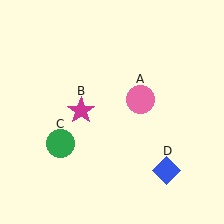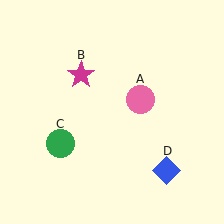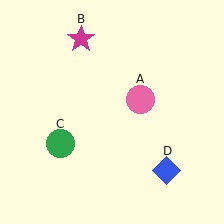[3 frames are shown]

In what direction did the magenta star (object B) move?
The magenta star (object B) moved up.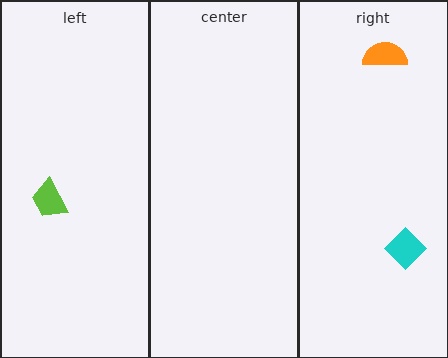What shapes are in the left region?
The lime trapezoid.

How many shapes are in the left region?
1.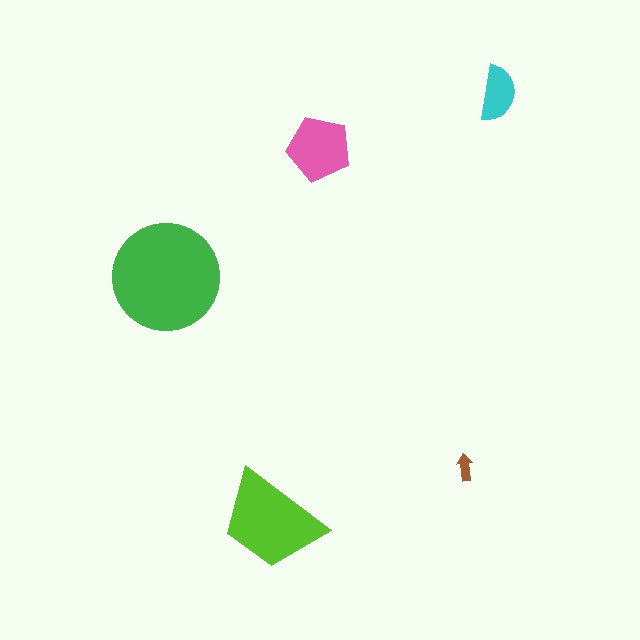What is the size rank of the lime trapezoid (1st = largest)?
2nd.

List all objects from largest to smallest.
The green circle, the lime trapezoid, the pink pentagon, the cyan semicircle, the brown arrow.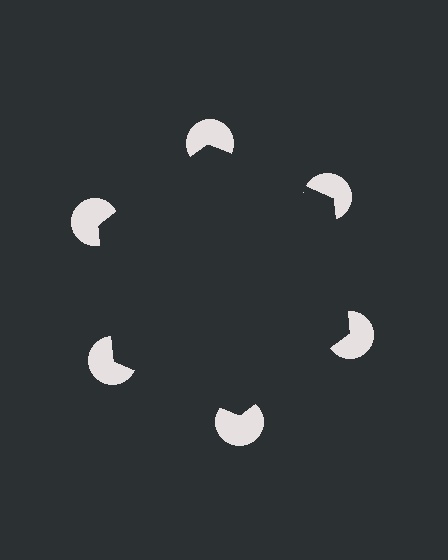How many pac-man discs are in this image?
There are 6 — one at each vertex of the illusory hexagon.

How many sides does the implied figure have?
6 sides.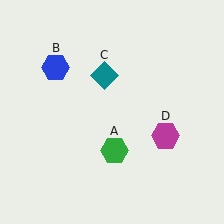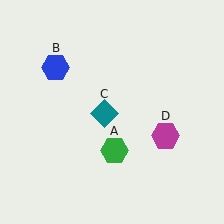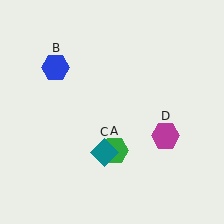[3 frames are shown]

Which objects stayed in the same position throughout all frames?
Green hexagon (object A) and blue hexagon (object B) and magenta hexagon (object D) remained stationary.